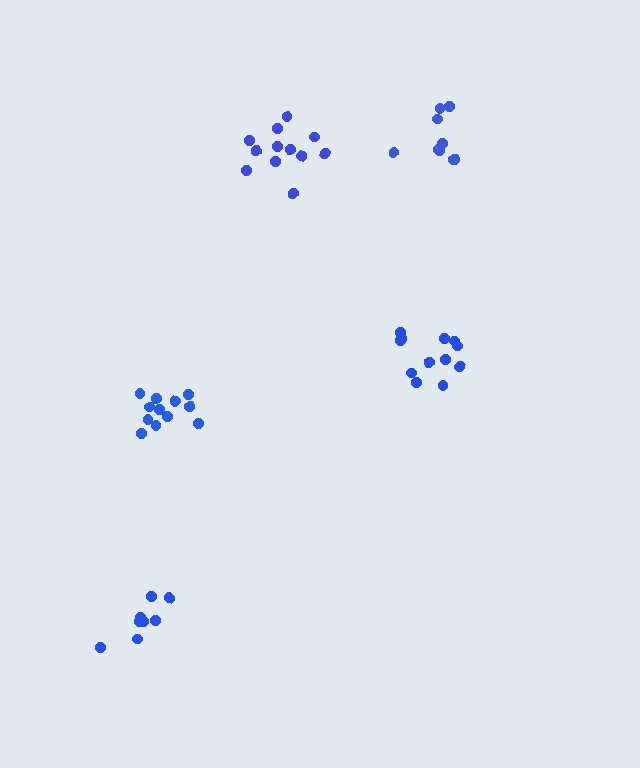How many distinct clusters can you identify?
There are 5 distinct clusters.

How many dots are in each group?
Group 1: 10 dots, Group 2: 12 dots, Group 3: 8 dots, Group 4: 12 dots, Group 5: 12 dots (54 total).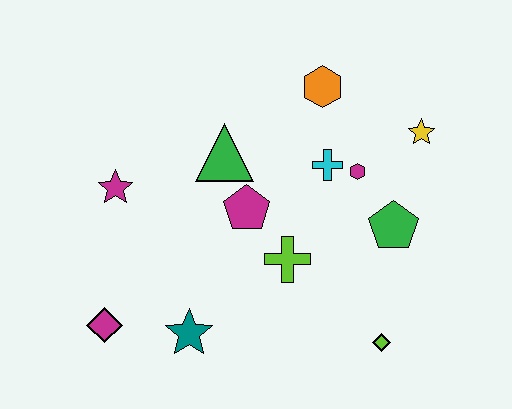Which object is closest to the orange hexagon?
The cyan cross is closest to the orange hexagon.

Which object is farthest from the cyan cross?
The magenta diamond is farthest from the cyan cross.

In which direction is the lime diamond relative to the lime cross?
The lime diamond is to the right of the lime cross.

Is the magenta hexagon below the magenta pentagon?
No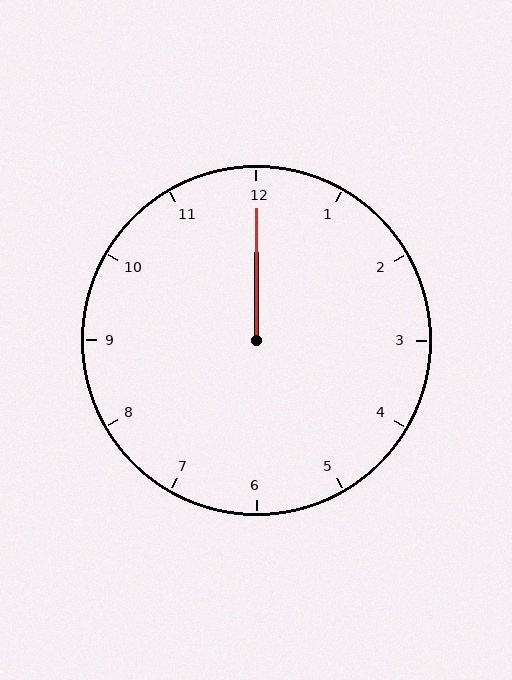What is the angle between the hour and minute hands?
Approximately 0 degrees.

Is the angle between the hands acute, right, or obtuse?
It is acute.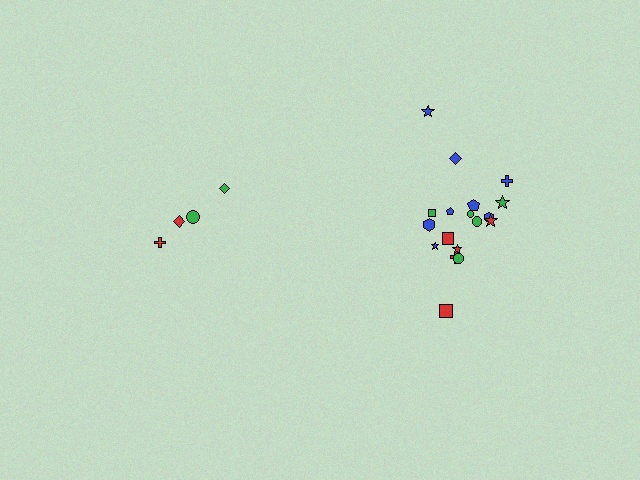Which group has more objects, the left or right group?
The right group.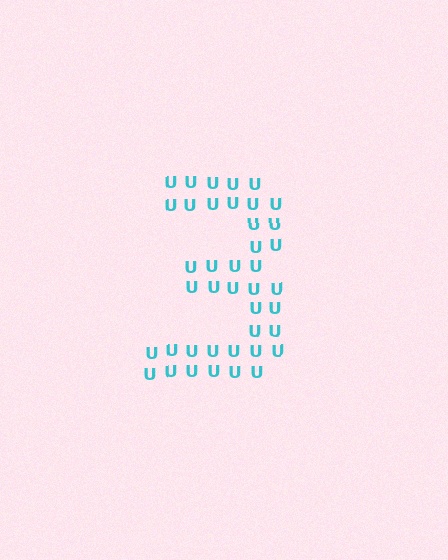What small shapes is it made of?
It is made of small letter U's.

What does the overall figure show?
The overall figure shows the digit 3.